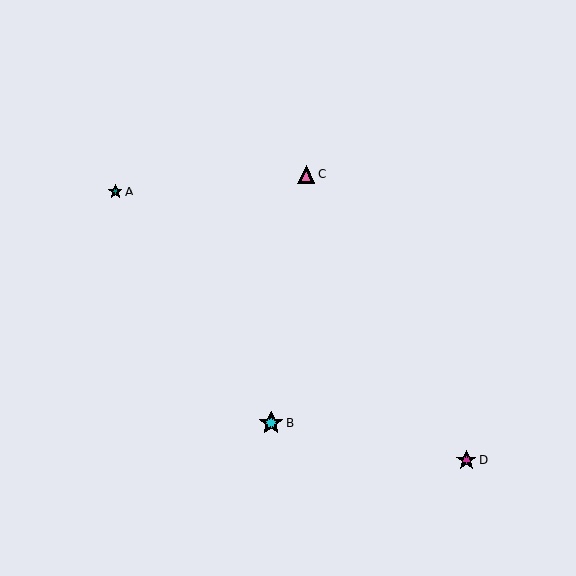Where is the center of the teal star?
The center of the teal star is at (115, 191).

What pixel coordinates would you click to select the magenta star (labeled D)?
Click at (466, 461) to select the magenta star D.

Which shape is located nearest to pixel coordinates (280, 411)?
The cyan star (labeled B) at (271, 423) is nearest to that location.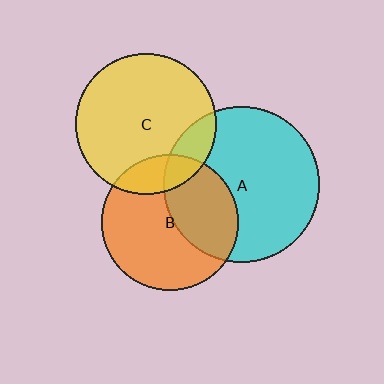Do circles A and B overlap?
Yes.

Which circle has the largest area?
Circle A (cyan).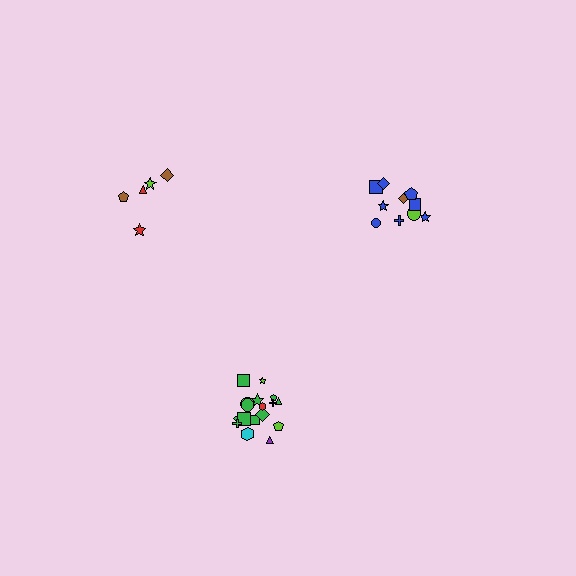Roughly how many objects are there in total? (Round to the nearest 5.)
Roughly 35 objects in total.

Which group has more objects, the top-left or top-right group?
The top-right group.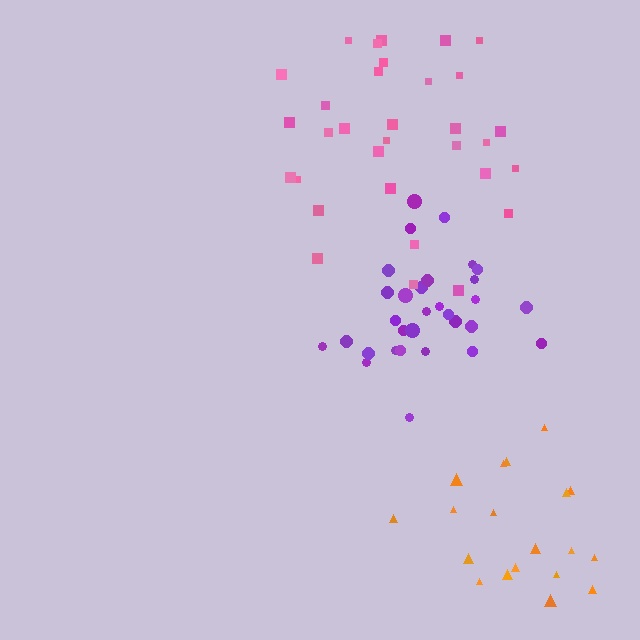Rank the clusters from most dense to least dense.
purple, pink, orange.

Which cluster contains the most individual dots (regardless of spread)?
Pink (32).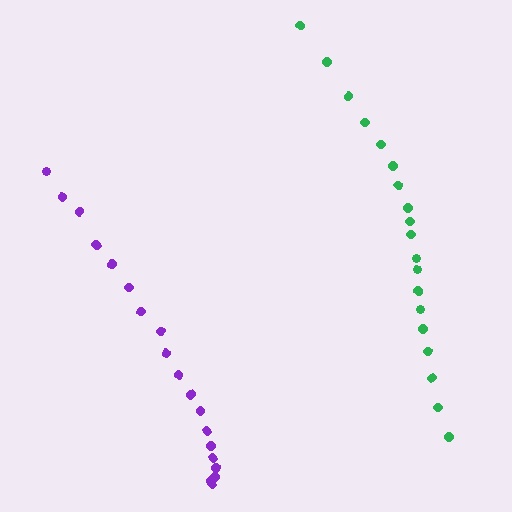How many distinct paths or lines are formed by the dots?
There are 2 distinct paths.